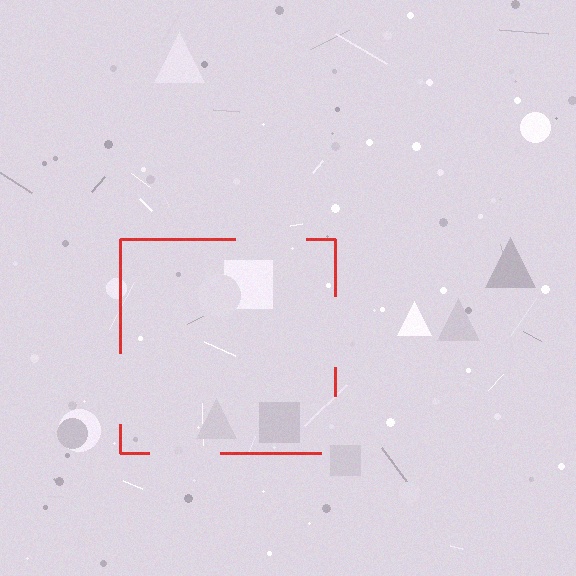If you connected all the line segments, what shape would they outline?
They would outline a square.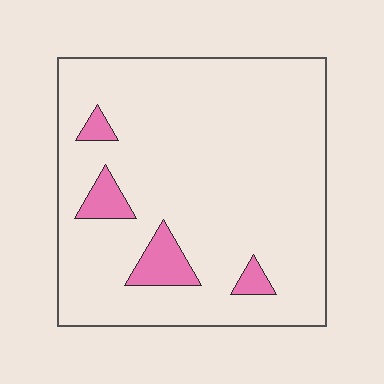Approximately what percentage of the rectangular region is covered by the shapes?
Approximately 10%.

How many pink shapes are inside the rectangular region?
4.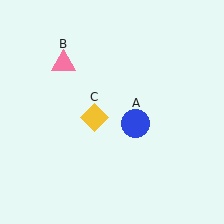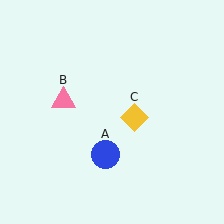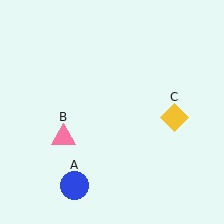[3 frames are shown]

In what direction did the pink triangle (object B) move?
The pink triangle (object B) moved down.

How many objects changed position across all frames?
3 objects changed position: blue circle (object A), pink triangle (object B), yellow diamond (object C).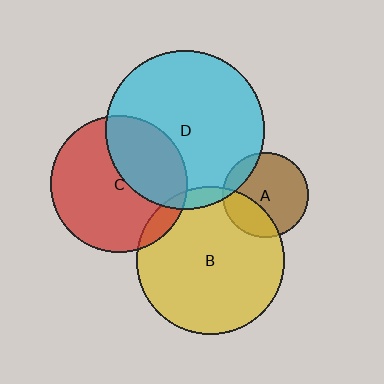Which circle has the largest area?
Circle D (cyan).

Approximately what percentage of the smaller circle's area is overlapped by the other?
Approximately 35%.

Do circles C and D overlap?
Yes.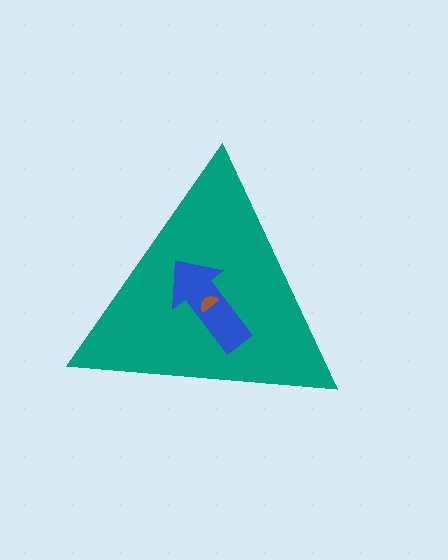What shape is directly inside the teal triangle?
The blue arrow.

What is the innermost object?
The brown semicircle.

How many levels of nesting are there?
3.